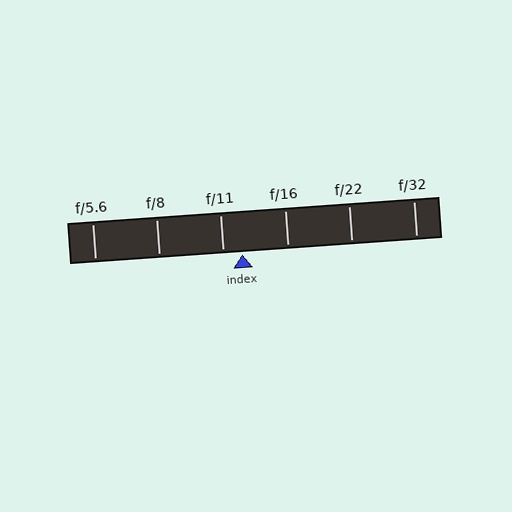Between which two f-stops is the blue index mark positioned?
The index mark is between f/11 and f/16.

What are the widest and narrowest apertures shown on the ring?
The widest aperture shown is f/5.6 and the narrowest is f/32.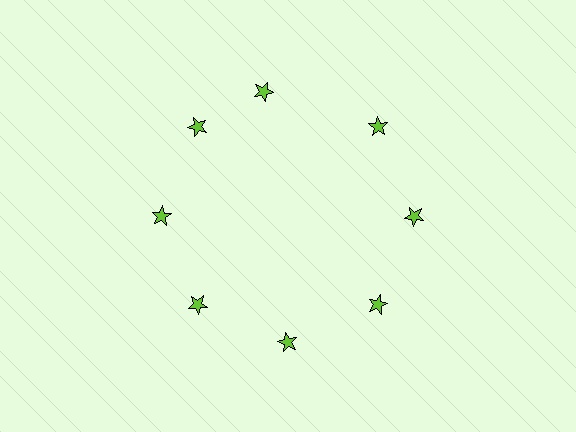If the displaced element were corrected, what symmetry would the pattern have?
It would have 8-fold rotational symmetry — the pattern would map onto itself every 45 degrees.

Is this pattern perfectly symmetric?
No. The 8 lime stars are arranged in a ring, but one element near the 12 o'clock position is rotated out of alignment along the ring, breaking the 8-fold rotational symmetry.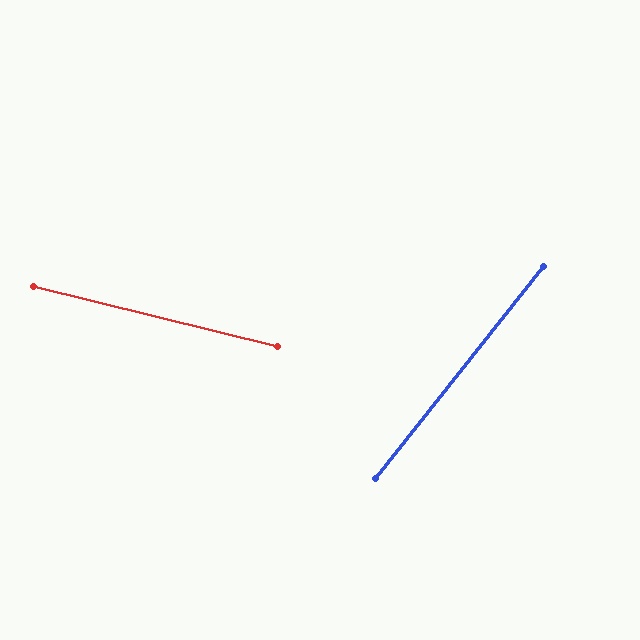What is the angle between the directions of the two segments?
Approximately 65 degrees.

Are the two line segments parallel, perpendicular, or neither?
Neither parallel nor perpendicular — they differ by about 65°.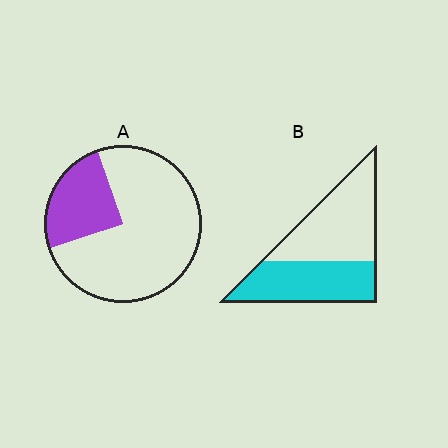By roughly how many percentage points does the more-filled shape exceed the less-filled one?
By roughly 20 percentage points (B over A).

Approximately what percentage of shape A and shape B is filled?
A is approximately 25% and B is approximately 45%.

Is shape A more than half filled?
No.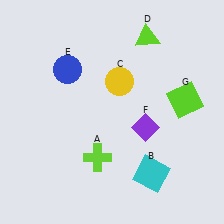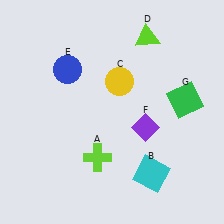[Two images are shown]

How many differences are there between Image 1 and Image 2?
There is 1 difference between the two images.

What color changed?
The square (G) changed from lime in Image 1 to green in Image 2.